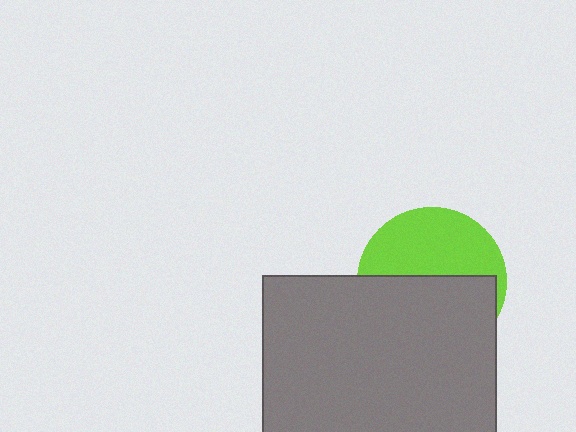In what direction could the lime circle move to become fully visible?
The lime circle could move up. That would shift it out from behind the gray rectangle entirely.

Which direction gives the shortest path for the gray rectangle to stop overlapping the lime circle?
Moving down gives the shortest separation.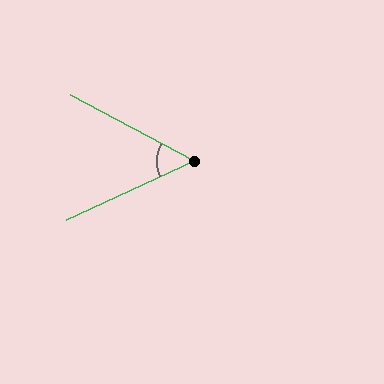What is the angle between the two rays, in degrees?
Approximately 53 degrees.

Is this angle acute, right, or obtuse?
It is acute.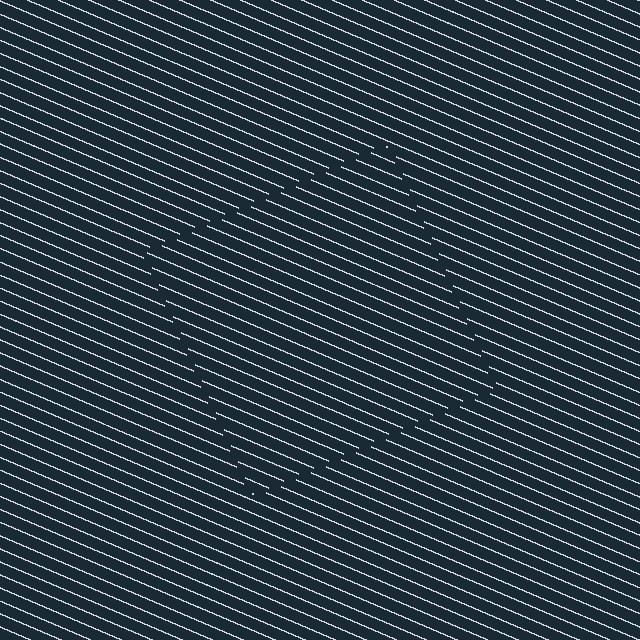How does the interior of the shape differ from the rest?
The interior of the shape contains the same grating, shifted by half a period — the contour is defined by the phase discontinuity where line-ends from the inner and outer gratings abut.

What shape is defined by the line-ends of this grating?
An illusory square. The interior of the shape contains the same grating, shifted by half a period — the contour is defined by the phase discontinuity where line-ends from the inner and outer gratings abut.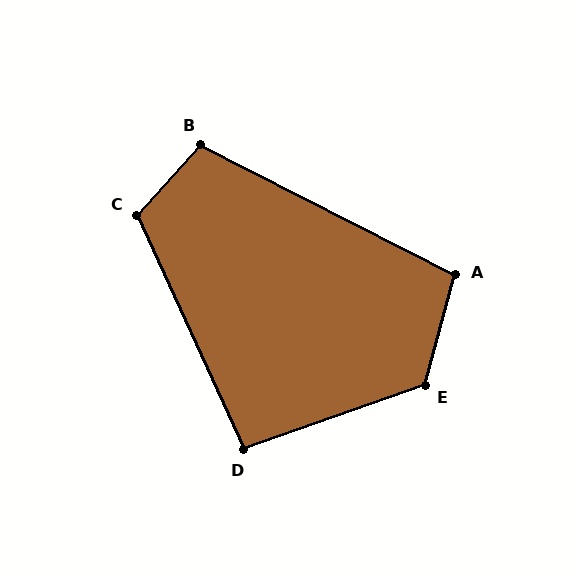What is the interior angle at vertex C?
Approximately 114 degrees (obtuse).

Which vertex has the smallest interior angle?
D, at approximately 95 degrees.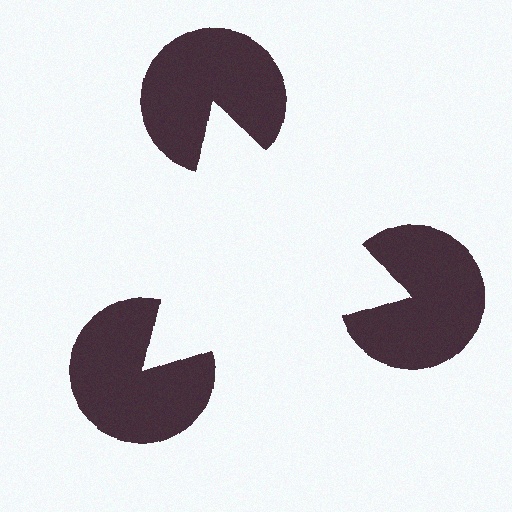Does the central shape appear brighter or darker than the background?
It typically appears slightly brighter than the background, even though no actual brightness change is drawn.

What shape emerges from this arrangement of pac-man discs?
An illusory triangle — its edges are inferred from the aligned wedge cuts in the pac-man discs, not physically drawn.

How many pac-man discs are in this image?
There are 3 — one at each vertex of the illusory triangle.